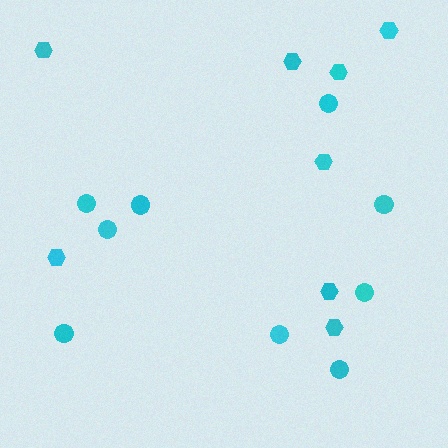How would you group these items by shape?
There are 2 groups: one group of hexagons (8) and one group of circles (9).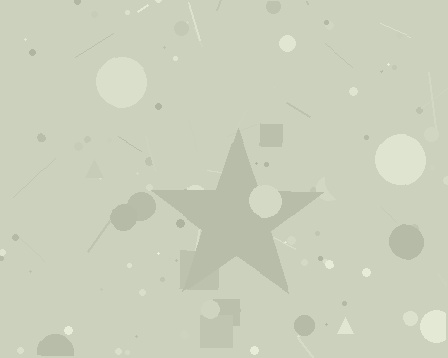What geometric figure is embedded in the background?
A star is embedded in the background.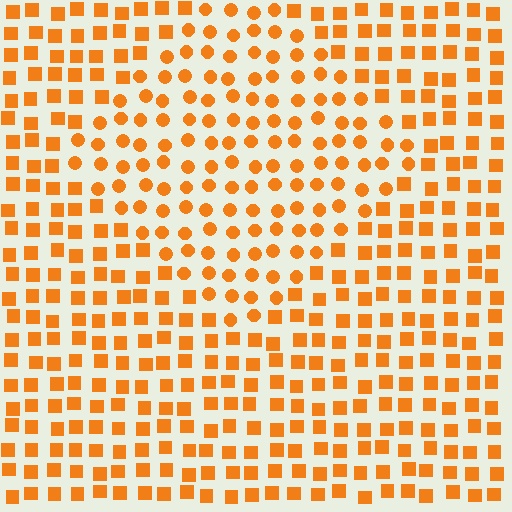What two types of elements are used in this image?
The image uses circles inside the diamond region and squares outside it.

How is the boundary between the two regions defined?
The boundary is defined by a change in element shape: circles inside vs. squares outside. All elements share the same color and spacing.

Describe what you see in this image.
The image is filled with small orange elements arranged in a uniform grid. A diamond-shaped region contains circles, while the surrounding area contains squares. The boundary is defined purely by the change in element shape.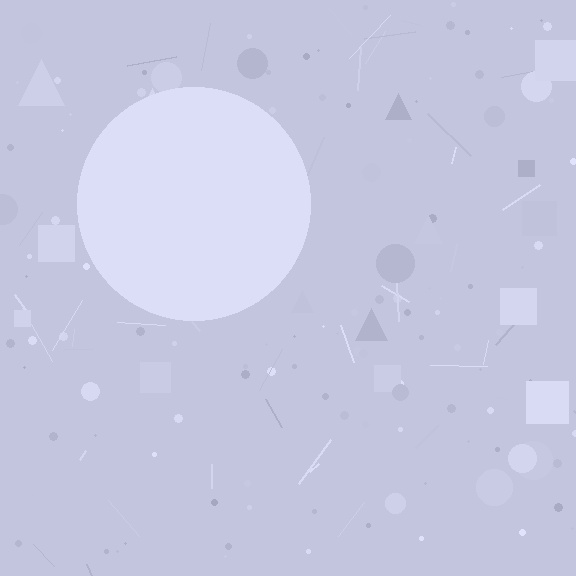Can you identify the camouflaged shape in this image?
The camouflaged shape is a circle.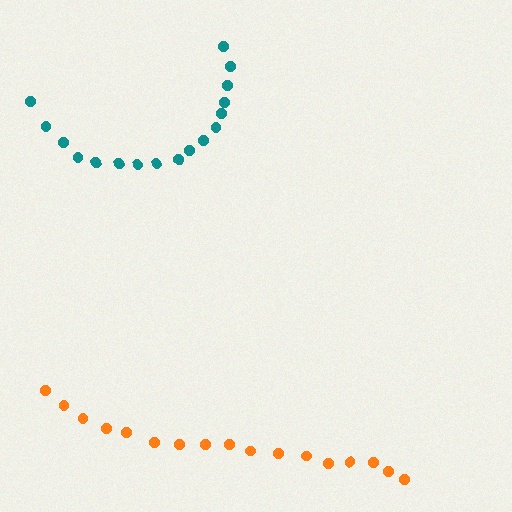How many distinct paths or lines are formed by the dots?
There are 2 distinct paths.